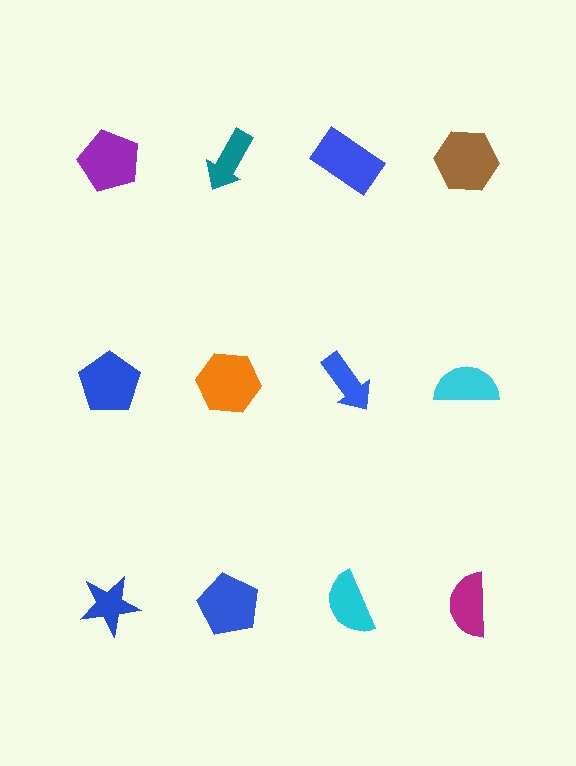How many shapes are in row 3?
4 shapes.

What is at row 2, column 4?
A cyan semicircle.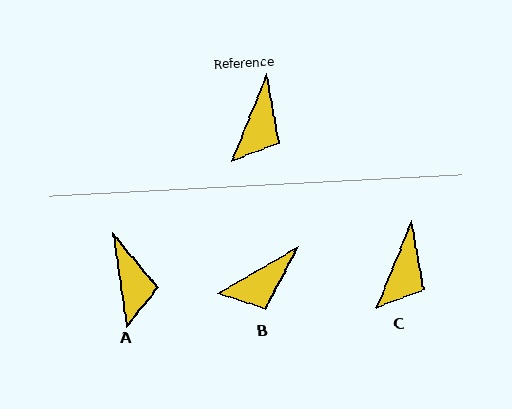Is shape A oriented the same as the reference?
No, it is off by about 30 degrees.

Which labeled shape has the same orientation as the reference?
C.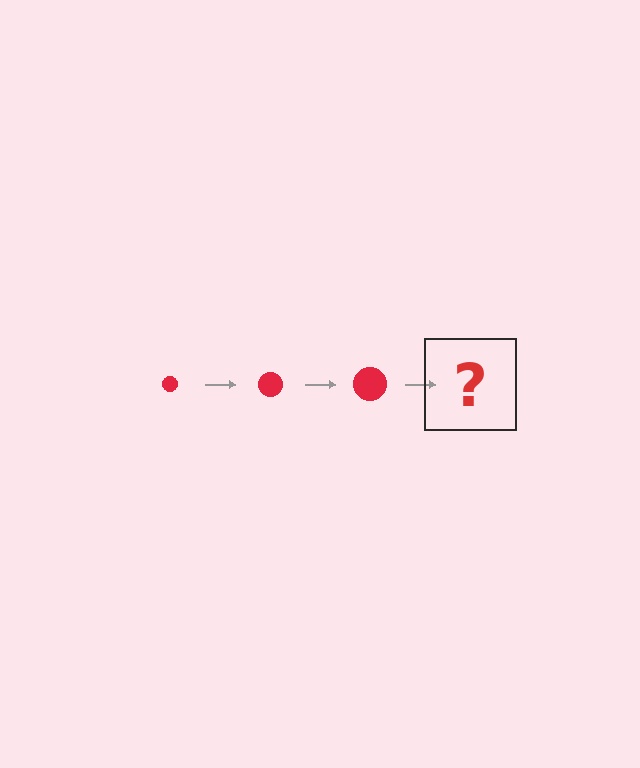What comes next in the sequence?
The next element should be a red circle, larger than the previous one.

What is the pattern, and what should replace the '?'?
The pattern is that the circle gets progressively larger each step. The '?' should be a red circle, larger than the previous one.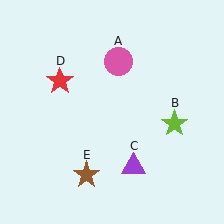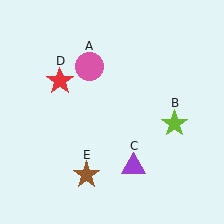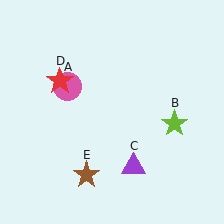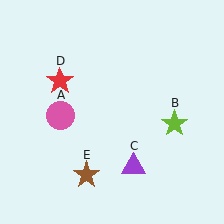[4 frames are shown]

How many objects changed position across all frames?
1 object changed position: pink circle (object A).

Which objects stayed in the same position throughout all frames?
Lime star (object B) and purple triangle (object C) and red star (object D) and brown star (object E) remained stationary.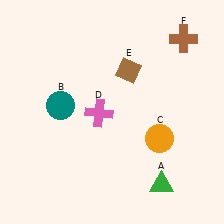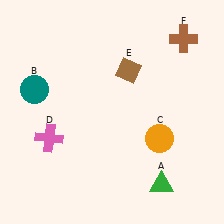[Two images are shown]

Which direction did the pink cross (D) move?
The pink cross (D) moved left.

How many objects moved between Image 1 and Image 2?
2 objects moved between the two images.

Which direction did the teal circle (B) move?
The teal circle (B) moved left.